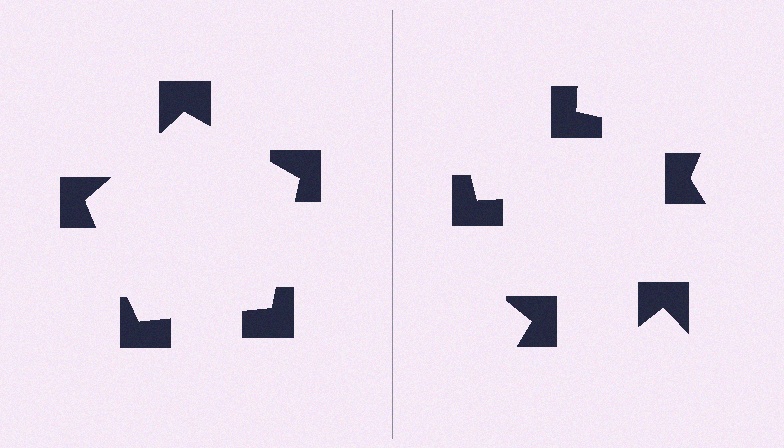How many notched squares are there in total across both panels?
10 — 5 on each side.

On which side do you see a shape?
An illusory pentagon appears on the left side. On the right side the wedge cuts are rotated, so no coherent shape forms.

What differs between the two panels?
The notched squares are positioned identically on both sides; only the wedge orientations differ. On the left they align to a pentagon; on the right they are misaligned.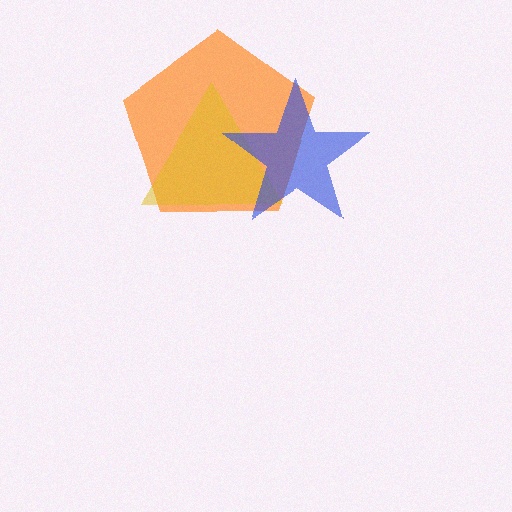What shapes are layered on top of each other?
The layered shapes are: an orange pentagon, a yellow triangle, a blue star.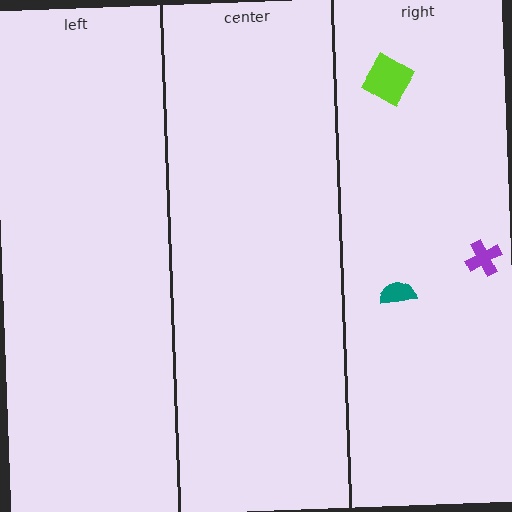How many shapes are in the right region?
3.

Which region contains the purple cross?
The right region.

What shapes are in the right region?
The lime diamond, the purple cross, the teal semicircle.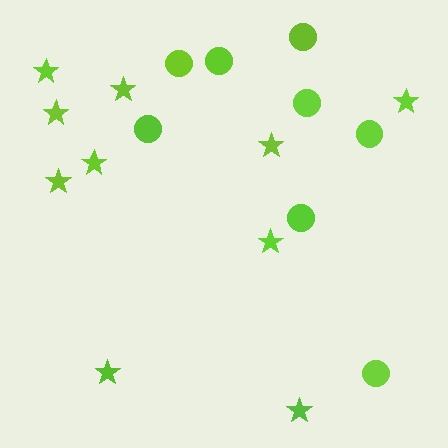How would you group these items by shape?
There are 2 groups: one group of stars (10) and one group of circles (8).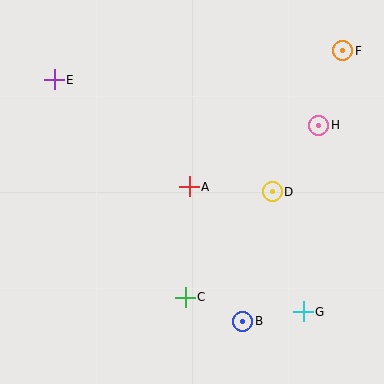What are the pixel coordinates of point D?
Point D is at (272, 192).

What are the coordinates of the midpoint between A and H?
The midpoint between A and H is at (254, 156).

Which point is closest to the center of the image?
Point A at (189, 187) is closest to the center.